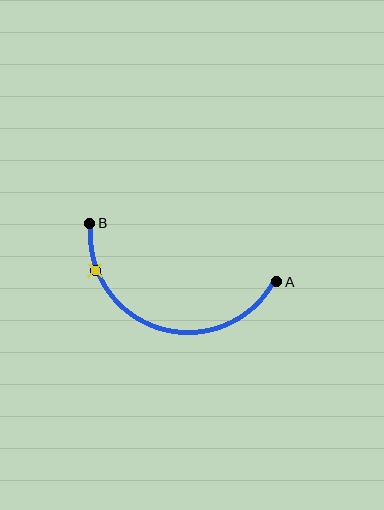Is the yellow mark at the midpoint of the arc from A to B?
No. The yellow mark lies on the arc but is closer to endpoint B. The arc midpoint would be at the point on the curve equidistant along the arc from both A and B.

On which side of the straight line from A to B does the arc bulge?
The arc bulges below the straight line connecting A and B.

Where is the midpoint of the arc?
The arc midpoint is the point on the curve farthest from the straight line joining A and B. It sits below that line.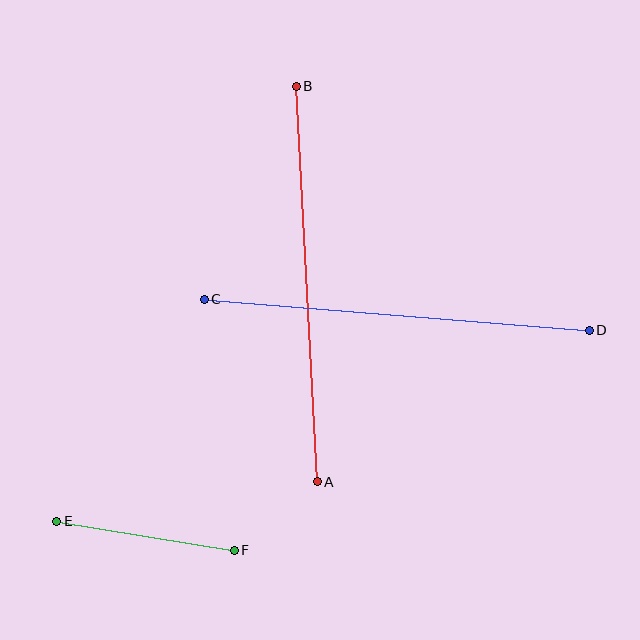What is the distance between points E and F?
The distance is approximately 180 pixels.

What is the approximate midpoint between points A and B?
The midpoint is at approximately (307, 284) pixels.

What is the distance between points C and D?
The distance is approximately 386 pixels.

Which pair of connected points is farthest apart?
Points A and B are farthest apart.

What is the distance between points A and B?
The distance is approximately 396 pixels.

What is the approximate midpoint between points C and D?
The midpoint is at approximately (397, 315) pixels.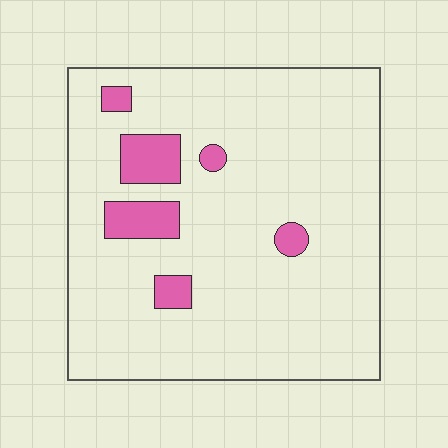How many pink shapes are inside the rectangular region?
6.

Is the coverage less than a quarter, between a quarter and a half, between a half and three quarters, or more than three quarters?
Less than a quarter.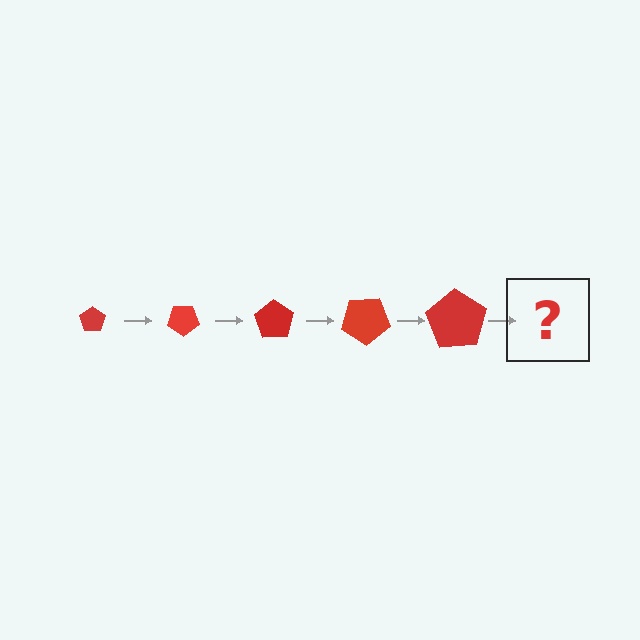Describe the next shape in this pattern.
It should be a pentagon, larger than the previous one and rotated 175 degrees from the start.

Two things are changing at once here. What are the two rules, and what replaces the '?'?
The two rules are that the pentagon grows larger each step and it rotates 35 degrees each step. The '?' should be a pentagon, larger than the previous one and rotated 175 degrees from the start.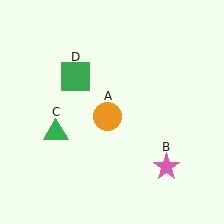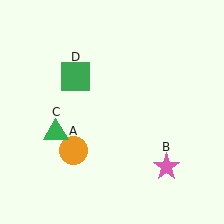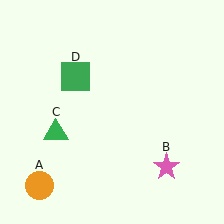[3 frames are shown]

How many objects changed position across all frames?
1 object changed position: orange circle (object A).